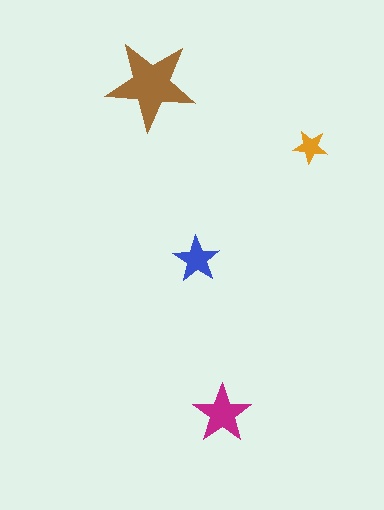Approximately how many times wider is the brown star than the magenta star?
About 1.5 times wider.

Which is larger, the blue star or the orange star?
The blue one.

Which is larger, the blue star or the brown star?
The brown one.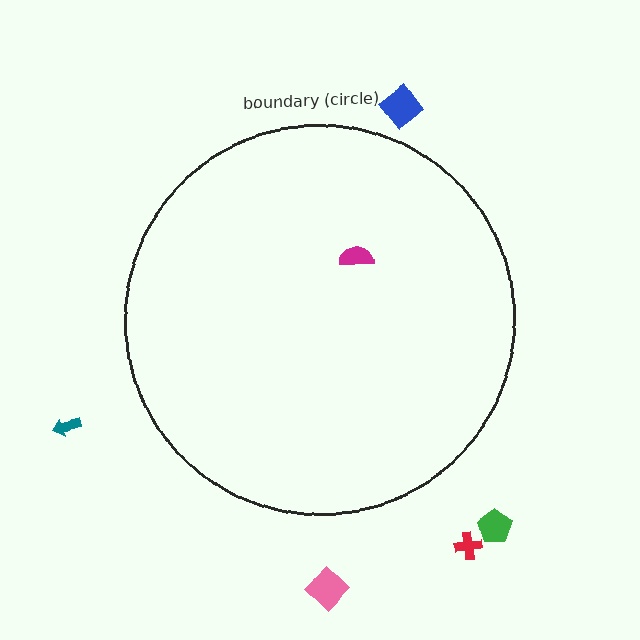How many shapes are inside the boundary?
1 inside, 5 outside.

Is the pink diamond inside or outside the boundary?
Outside.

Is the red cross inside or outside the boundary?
Outside.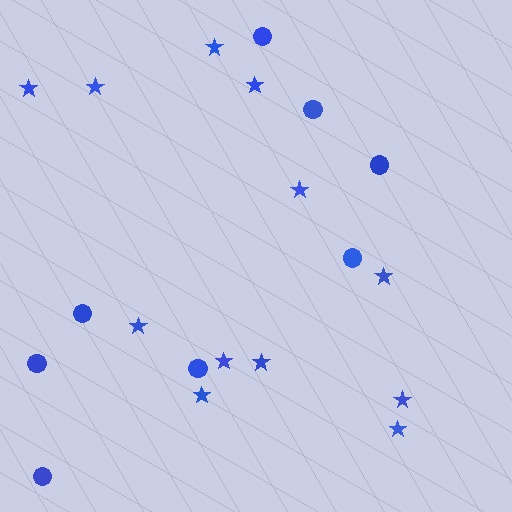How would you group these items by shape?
There are 2 groups: one group of stars (12) and one group of circles (8).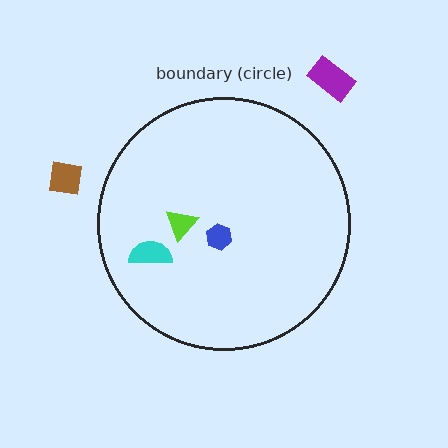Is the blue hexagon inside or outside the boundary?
Inside.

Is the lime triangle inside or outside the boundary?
Inside.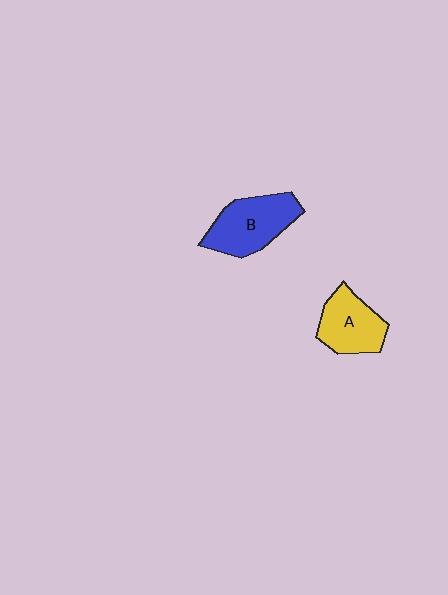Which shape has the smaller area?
Shape A (yellow).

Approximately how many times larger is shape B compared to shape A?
Approximately 1.2 times.